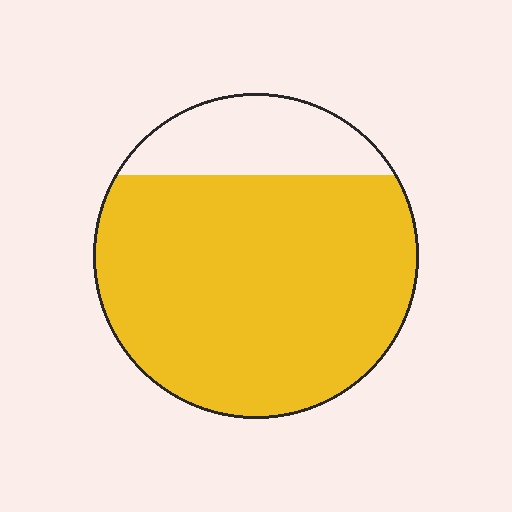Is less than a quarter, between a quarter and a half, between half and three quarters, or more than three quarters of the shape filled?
More than three quarters.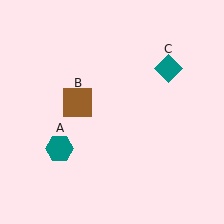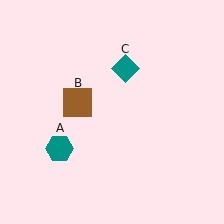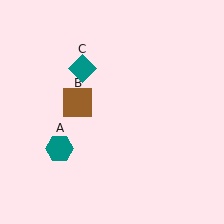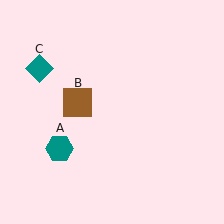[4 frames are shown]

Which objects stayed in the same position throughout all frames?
Teal hexagon (object A) and brown square (object B) remained stationary.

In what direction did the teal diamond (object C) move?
The teal diamond (object C) moved left.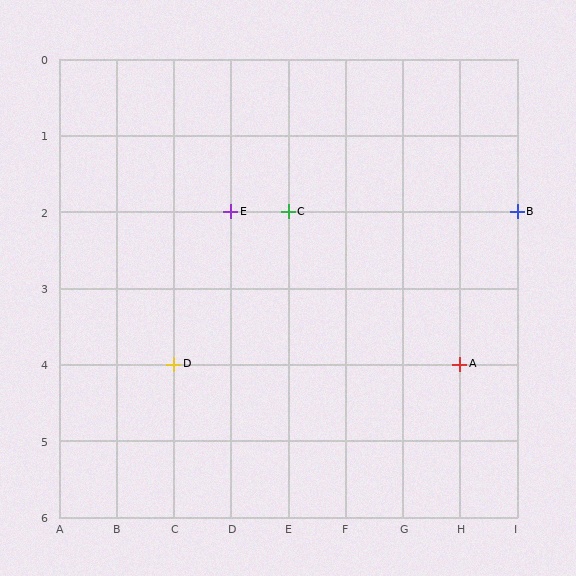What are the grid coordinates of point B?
Point B is at grid coordinates (I, 2).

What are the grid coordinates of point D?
Point D is at grid coordinates (C, 4).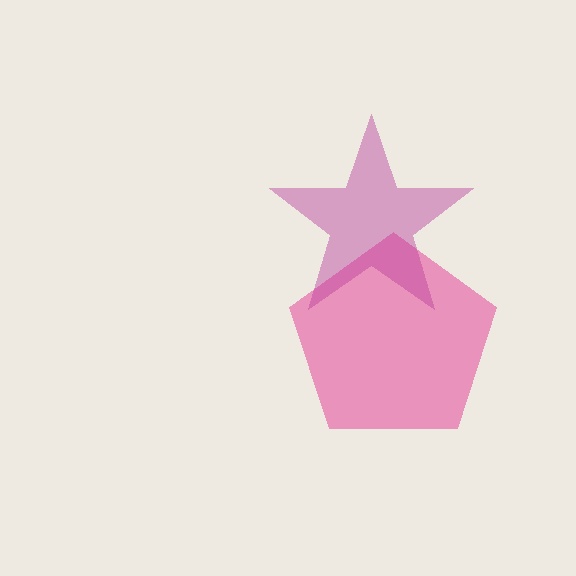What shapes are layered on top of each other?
The layered shapes are: a pink pentagon, a magenta star.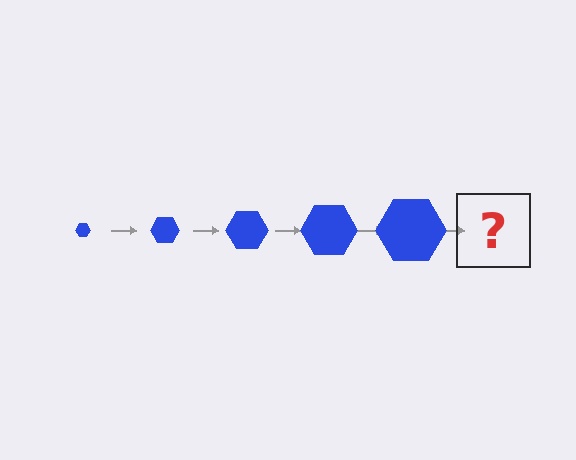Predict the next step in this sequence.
The next step is a blue hexagon, larger than the previous one.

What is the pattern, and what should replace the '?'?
The pattern is that the hexagon gets progressively larger each step. The '?' should be a blue hexagon, larger than the previous one.